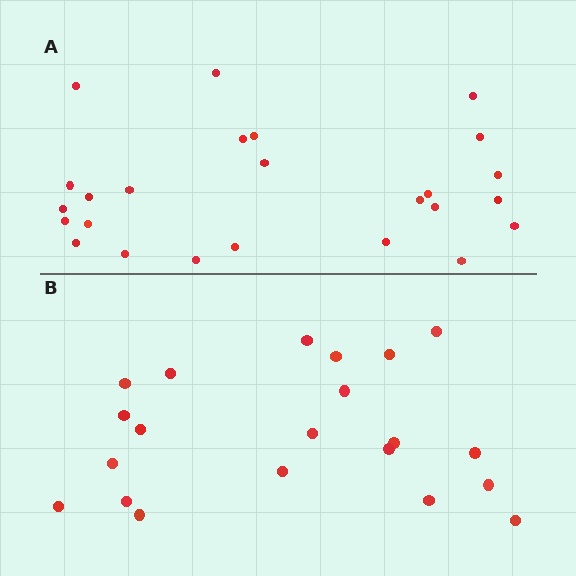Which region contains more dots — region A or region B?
Region A (the top region) has more dots.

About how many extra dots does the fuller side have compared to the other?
Region A has about 4 more dots than region B.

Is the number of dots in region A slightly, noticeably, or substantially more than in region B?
Region A has only slightly more — the two regions are fairly close. The ratio is roughly 1.2 to 1.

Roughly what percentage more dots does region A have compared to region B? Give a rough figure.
About 20% more.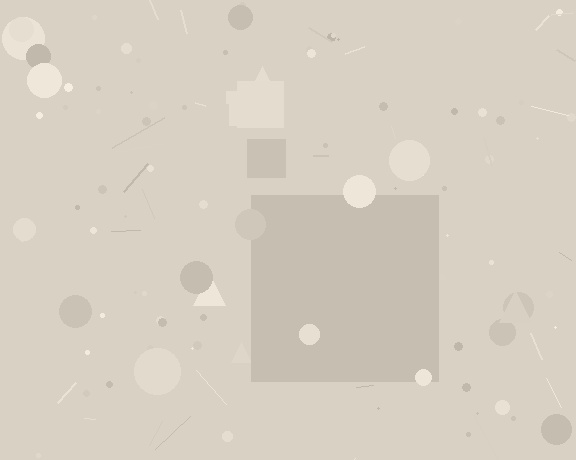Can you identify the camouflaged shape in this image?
The camouflaged shape is a square.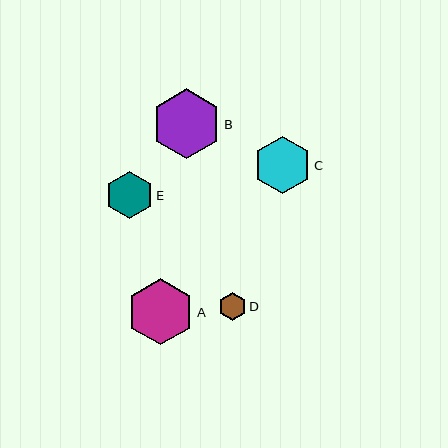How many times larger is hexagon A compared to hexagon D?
Hexagon A is approximately 2.4 times the size of hexagon D.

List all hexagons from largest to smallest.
From largest to smallest: B, A, C, E, D.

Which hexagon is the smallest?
Hexagon D is the smallest with a size of approximately 28 pixels.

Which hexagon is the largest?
Hexagon B is the largest with a size of approximately 70 pixels.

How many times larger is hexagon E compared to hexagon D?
Hexagon E is approximately 1.7 times the size of hexagon D.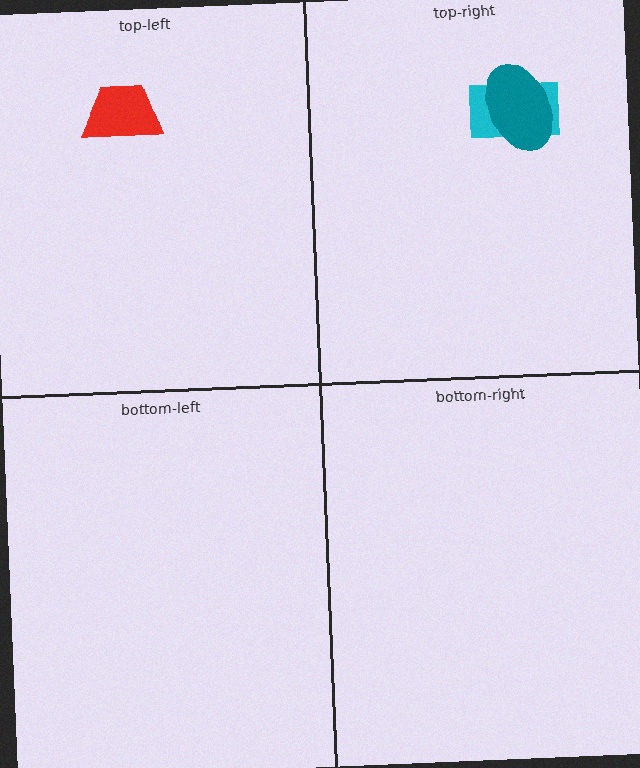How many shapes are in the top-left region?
1.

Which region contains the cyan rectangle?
The top-right region.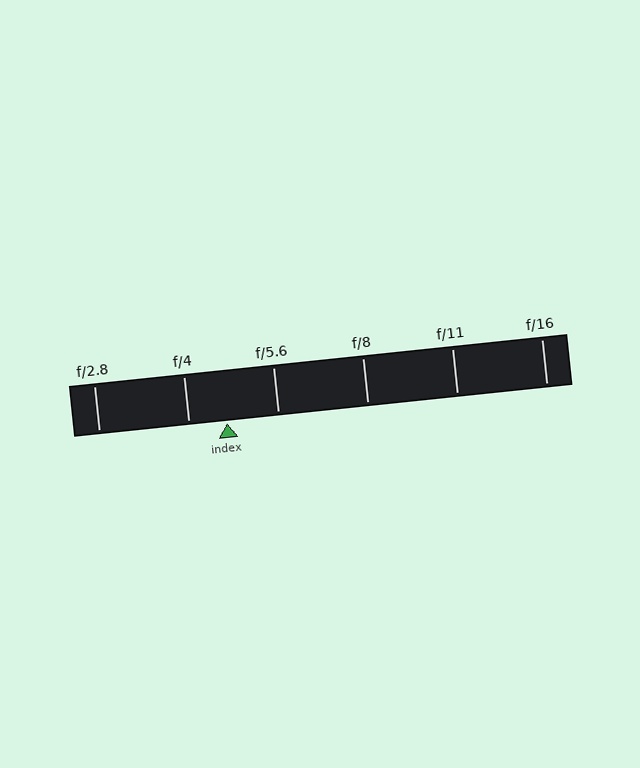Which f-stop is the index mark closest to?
The index mark is closest to f/4.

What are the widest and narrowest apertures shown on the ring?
The widest aperture shown is f/2.8 and the narrowest is f/16.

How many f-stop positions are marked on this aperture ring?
There are 6 f-stop positions marked.